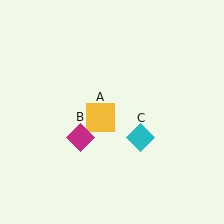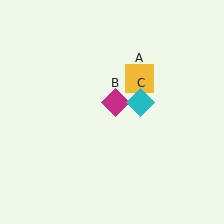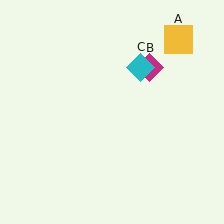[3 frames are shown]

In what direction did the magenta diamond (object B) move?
The magenta diamond (object B) moved up and to the right.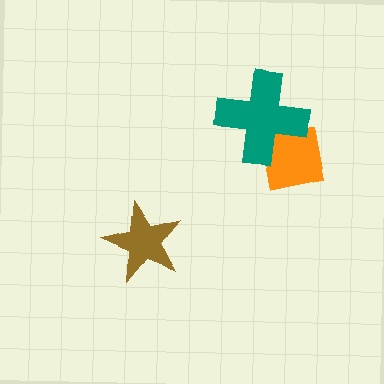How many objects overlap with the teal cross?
1 object overlaps with the teal cross.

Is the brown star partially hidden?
No, no other shape covers it.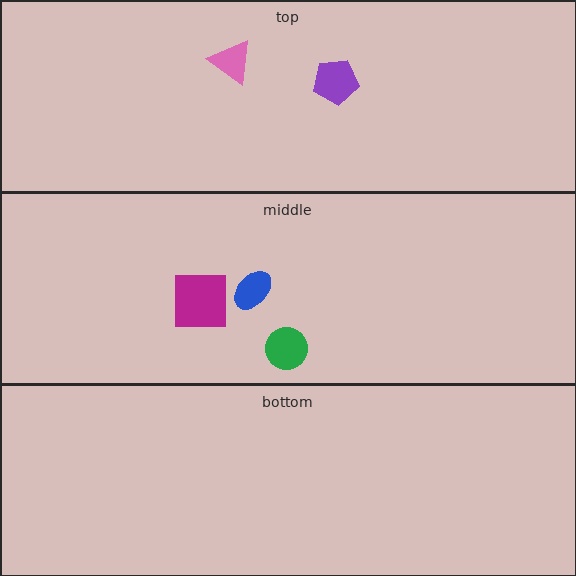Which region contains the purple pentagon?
The top region.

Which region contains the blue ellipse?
The middle region.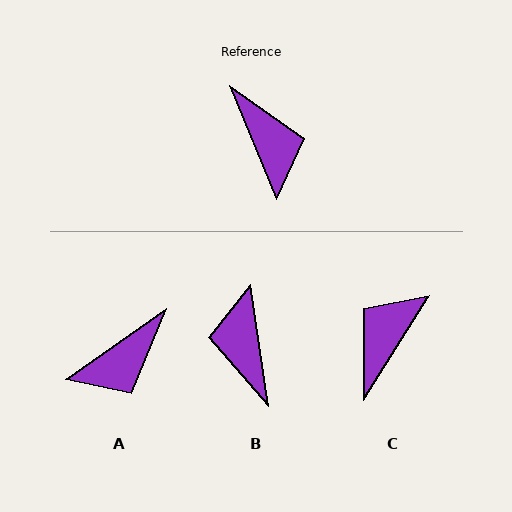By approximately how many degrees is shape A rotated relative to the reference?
Approximately 77 degrees clockwise.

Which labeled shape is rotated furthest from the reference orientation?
B, about 166 degrees away.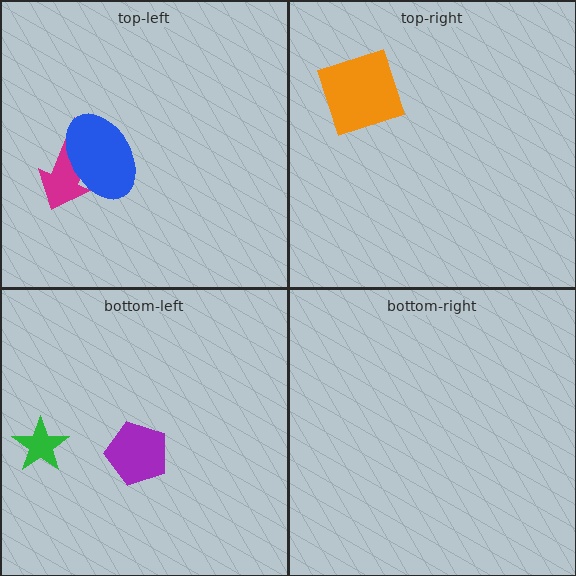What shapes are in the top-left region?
The magenta arrow, the blue ellipse.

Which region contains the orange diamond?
The top-right region.